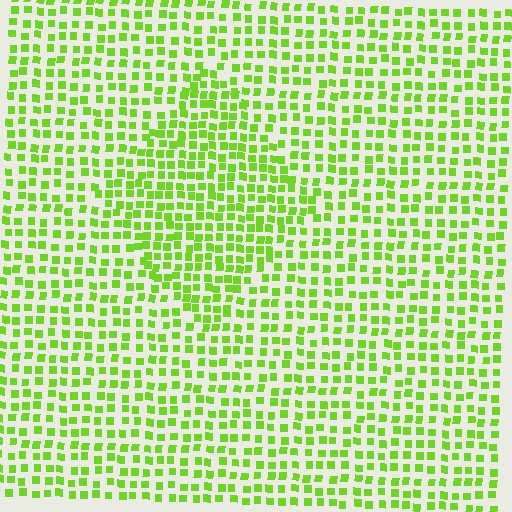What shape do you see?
I see a diamond.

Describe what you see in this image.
The image contains small lime elements arranged at two different densities. A diamond-shaped region is visible where the elements are more densely packed than the surrounding area.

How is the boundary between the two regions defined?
The boundary is defined by a change in element density (approximately 1.5x ratio). All elements are the same color, size, and shape.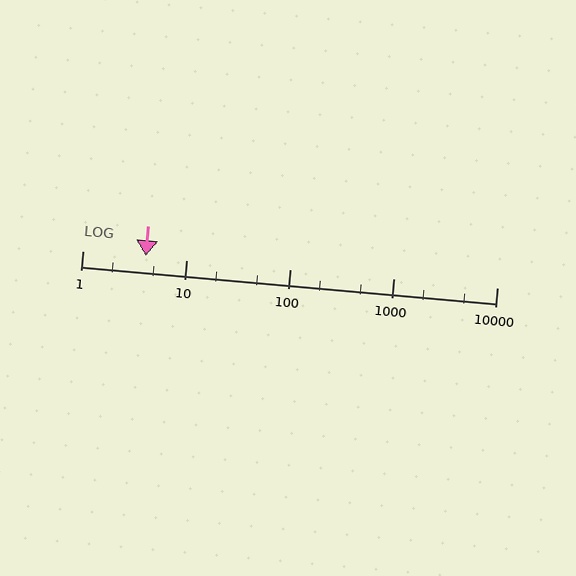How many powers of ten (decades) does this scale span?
The scale spans 4 decades, from 1 to 10000.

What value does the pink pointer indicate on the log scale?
The pointer indicates approximately 4.1.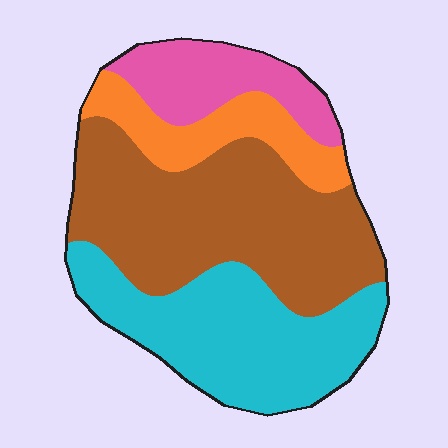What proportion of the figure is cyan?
Cyan covers 31% of the figure.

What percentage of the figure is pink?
Pink takes up about one eighth (1/8) of the figure.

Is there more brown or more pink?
Brown.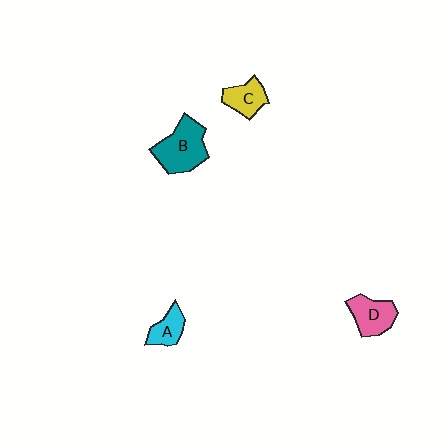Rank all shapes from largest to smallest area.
From largest to smallest: B (teal), D (pink), C (yellow), A (cyan).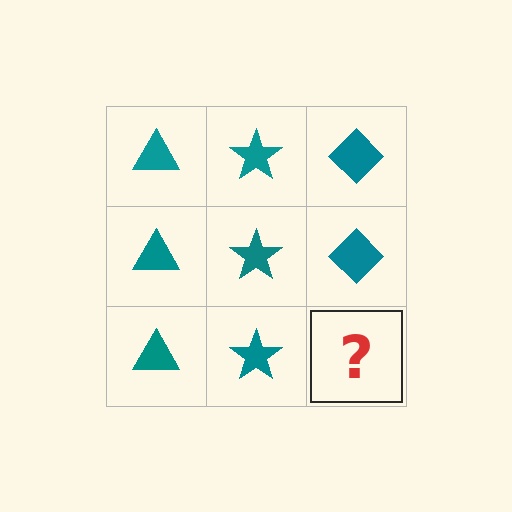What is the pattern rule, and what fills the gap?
The rule is that each column has a consistent shape. The gap should be filled with a teal diamond.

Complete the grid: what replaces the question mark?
The question mark should be replaced with a teal diamond.